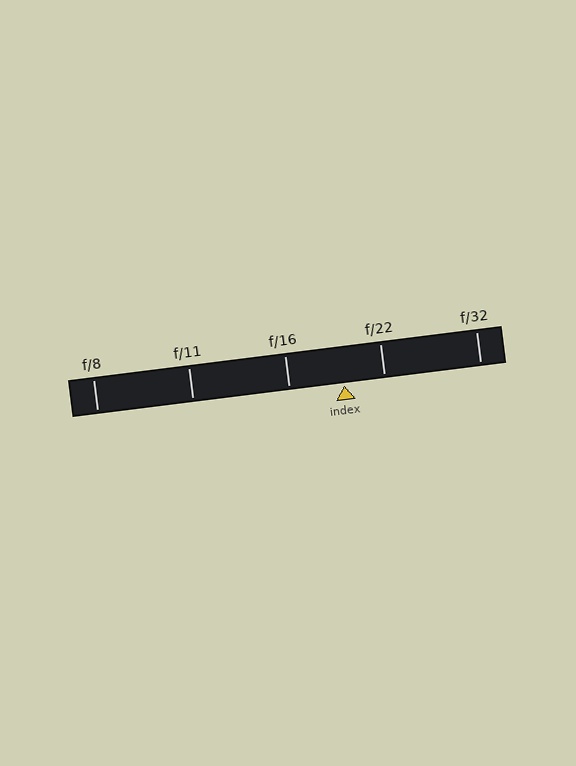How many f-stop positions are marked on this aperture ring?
There are 5 f-stop positions marked.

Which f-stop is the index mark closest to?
The index mark is closest to f/22.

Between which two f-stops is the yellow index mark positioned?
The index mark is between f/16 and f/22.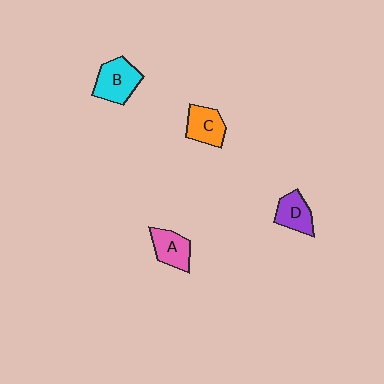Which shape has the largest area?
Shape B (cyan).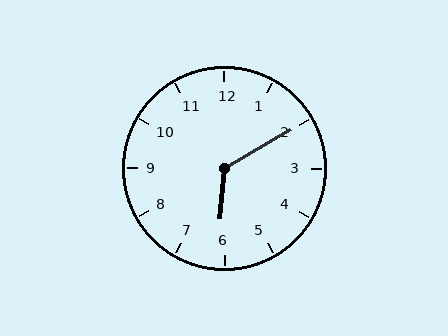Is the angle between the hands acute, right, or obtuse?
It is obtuse.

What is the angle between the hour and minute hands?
Approximately 125 degrees.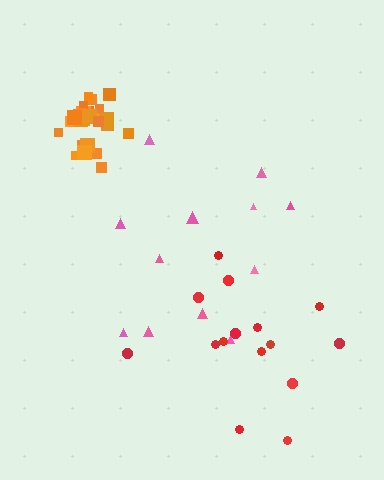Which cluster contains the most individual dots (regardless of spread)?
Orange (26).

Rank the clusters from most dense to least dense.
orange, red, pink.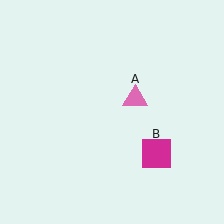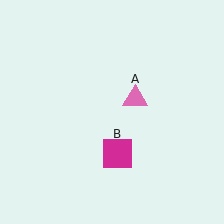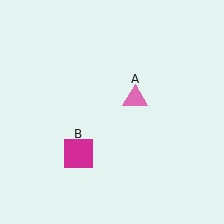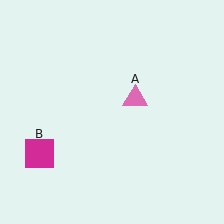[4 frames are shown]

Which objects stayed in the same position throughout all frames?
Pink triangle (object A) remained stationary.